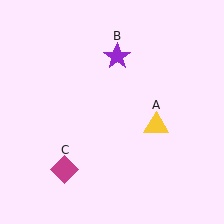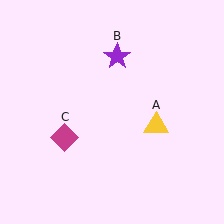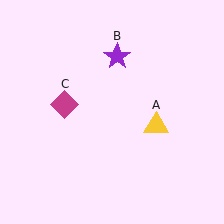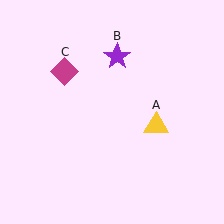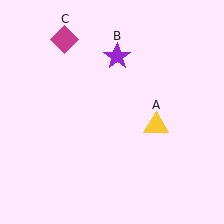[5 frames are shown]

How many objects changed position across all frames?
1 object changed position: magenta diamond (object C).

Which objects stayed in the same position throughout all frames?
Yellow triangle (object A) and purple star (object B) remained stationary.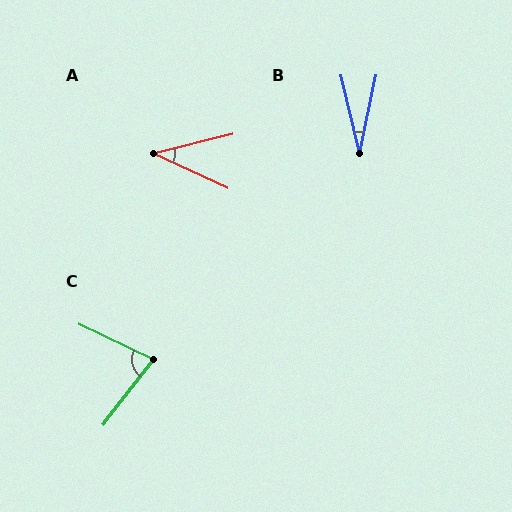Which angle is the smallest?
B, at approximately 25 degrees.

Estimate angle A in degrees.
Approximately 38 degrees.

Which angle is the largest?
C, at approximately 78 degrees.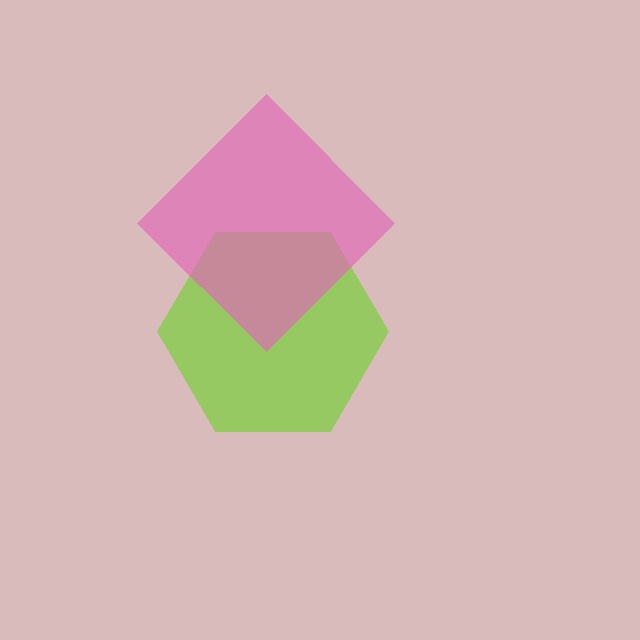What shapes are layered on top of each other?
The layered shapes are: a lime hexagon, a pink diamond.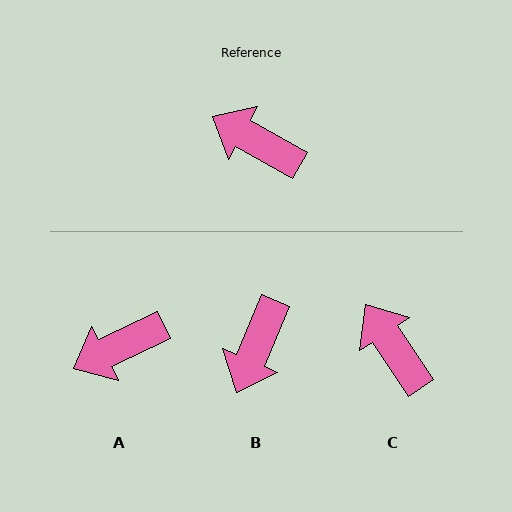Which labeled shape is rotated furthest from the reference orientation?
B, about 97 degrees away.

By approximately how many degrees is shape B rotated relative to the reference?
Approximately 97 degrees counter-clockwise.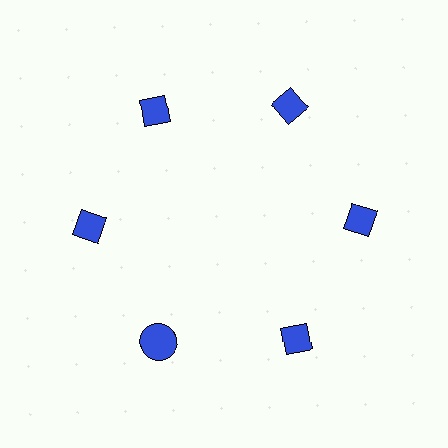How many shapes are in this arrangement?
There are 6 shapes arranged in a ring pattern.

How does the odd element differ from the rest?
It has a different shape: circle instead of diamond.